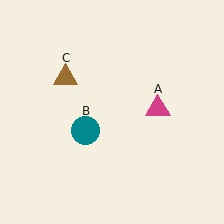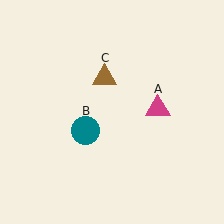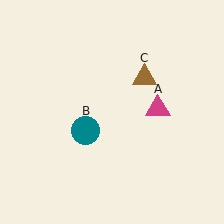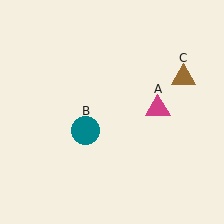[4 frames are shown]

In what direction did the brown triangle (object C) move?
The brown triangle (object C) moved right.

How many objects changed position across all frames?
1 object changed position: brown triangle (object C).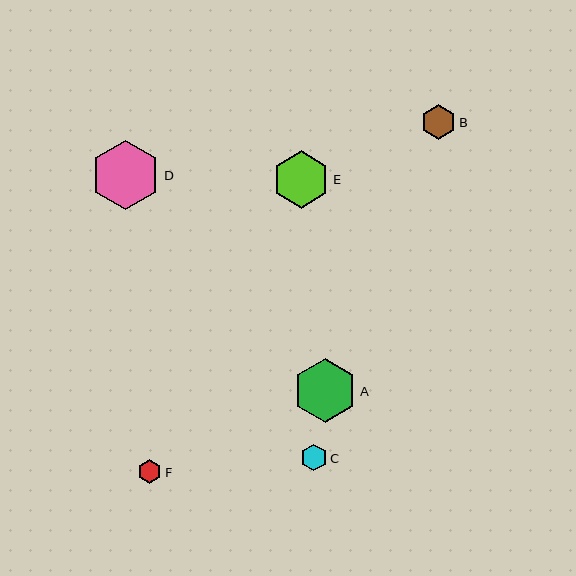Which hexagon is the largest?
Hexagon D is the largest with a size of approximately 69 pixels.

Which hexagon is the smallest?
Hexagon F is the smallest with a size of approximately 24 pixels.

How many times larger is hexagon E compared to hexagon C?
Hexagon E is approximately 2.1 times the size of hexagon C.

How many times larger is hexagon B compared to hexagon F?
Hexagon B is approximately 1.5 times the size of hexagon F.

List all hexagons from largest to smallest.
From largest to smallest: D, A, E, B, C, F.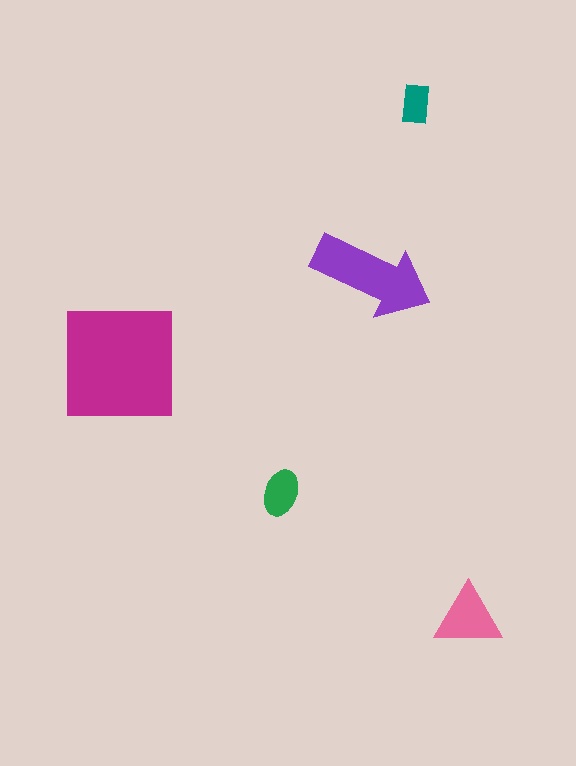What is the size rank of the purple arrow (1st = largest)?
2nd.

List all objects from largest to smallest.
The magenta square, the purple arrow, the pink triangle, the green ellipse, the teal rectangle.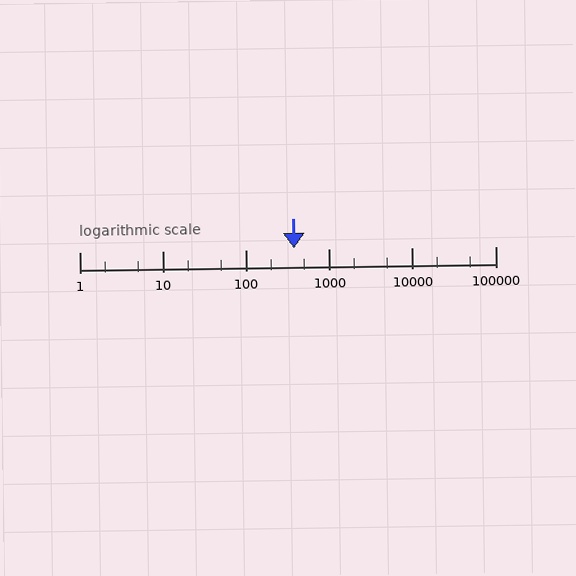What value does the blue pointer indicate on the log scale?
The pointer indicates approximately 380.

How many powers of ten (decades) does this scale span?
The scale spans 5 decades, from 1 to 100000.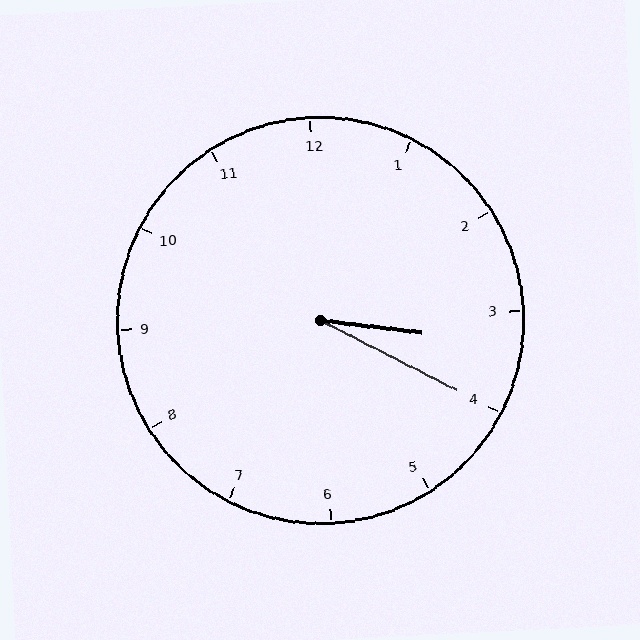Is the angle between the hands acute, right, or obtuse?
It is acute.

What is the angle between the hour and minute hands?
Approximately 20 degrees.